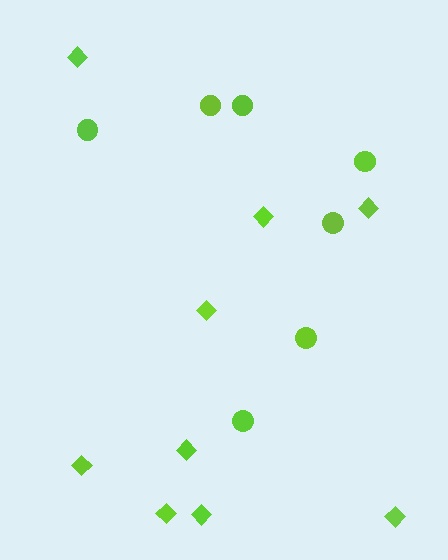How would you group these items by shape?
There are 2 groups: one group of circles (7) and one group of diamonds (9).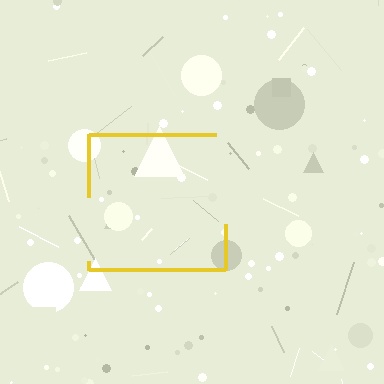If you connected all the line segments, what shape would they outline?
They would outline a square.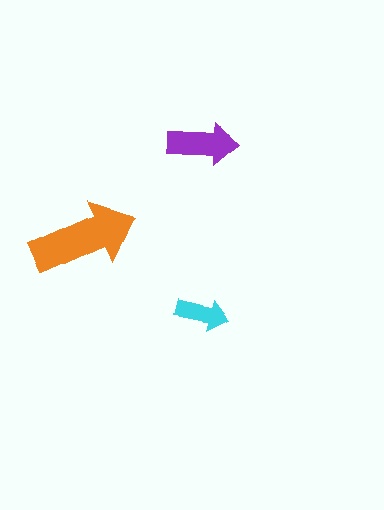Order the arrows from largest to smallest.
the orange one, the purple one, the cyan one.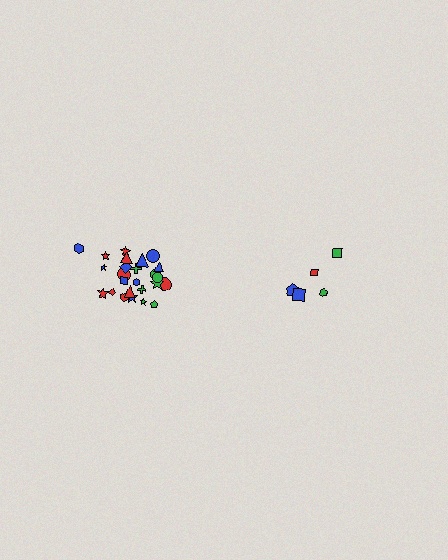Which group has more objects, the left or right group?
The left group.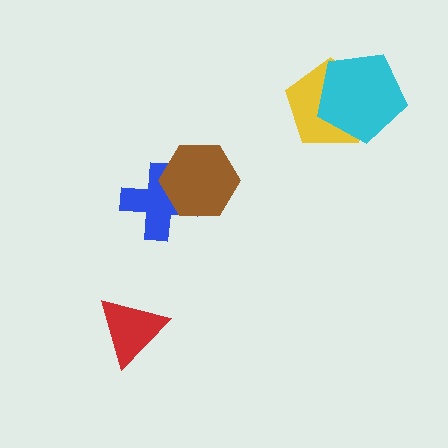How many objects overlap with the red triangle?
0 objects overlap with the red triangle.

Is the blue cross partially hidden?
Yes, it is partially covered by another shape.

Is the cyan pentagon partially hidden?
No, no other shape covers it.